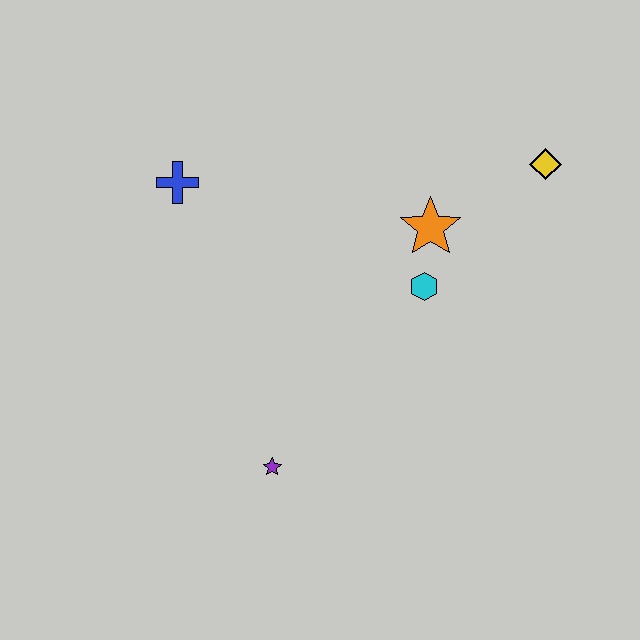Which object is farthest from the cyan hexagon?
The blue cross is farthest from the cyan hexagon.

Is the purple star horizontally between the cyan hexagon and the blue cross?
Yes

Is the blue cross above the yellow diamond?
No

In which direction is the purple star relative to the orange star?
The purple star is below the orange star.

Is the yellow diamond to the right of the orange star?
Yes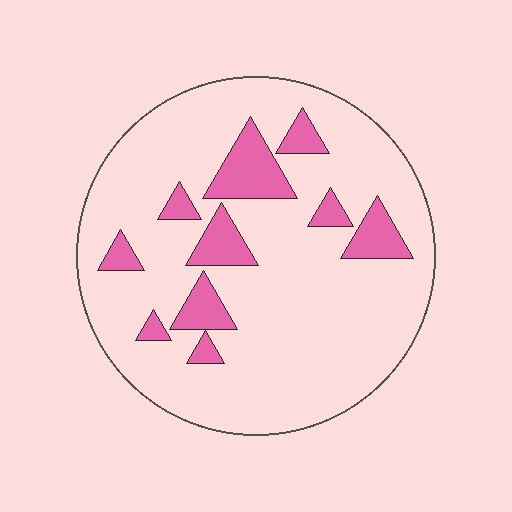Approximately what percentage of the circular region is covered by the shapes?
Approximately 15%.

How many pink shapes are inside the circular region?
10.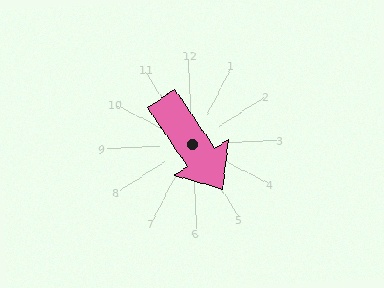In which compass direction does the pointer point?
Southeast.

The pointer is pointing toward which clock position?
Roughly 5 o'clock.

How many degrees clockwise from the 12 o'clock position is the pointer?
Approximately 149 degrees.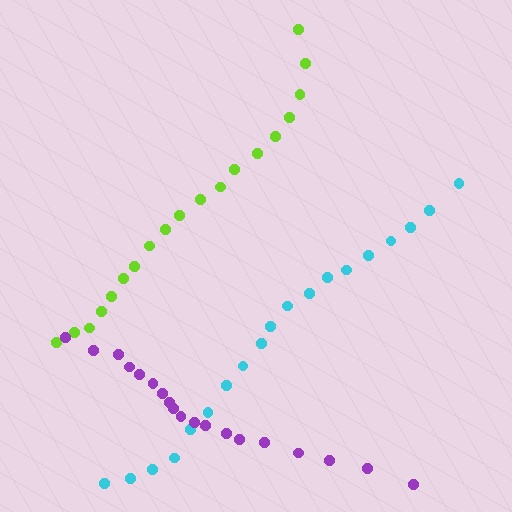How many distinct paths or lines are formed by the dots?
There are 3 distinct paths.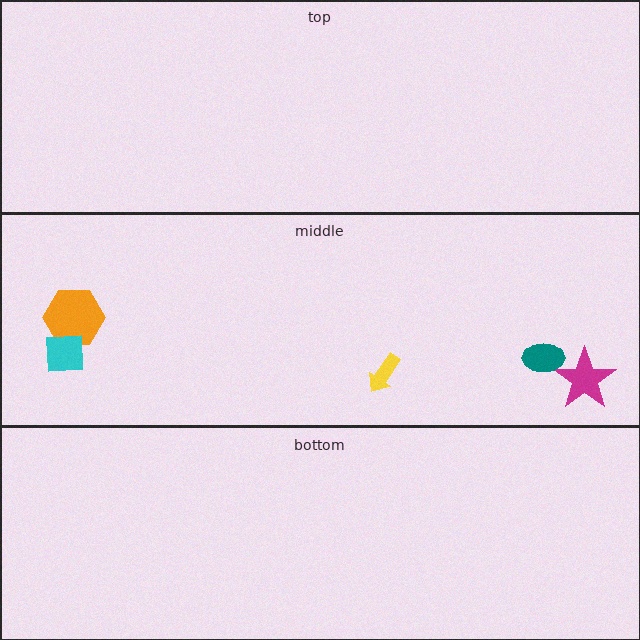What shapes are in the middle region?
The orange hexagon, the magenta star, the yellow arrow, the teal ellipse, the cyan square.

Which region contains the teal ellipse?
The middle region.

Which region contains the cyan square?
The middle region.